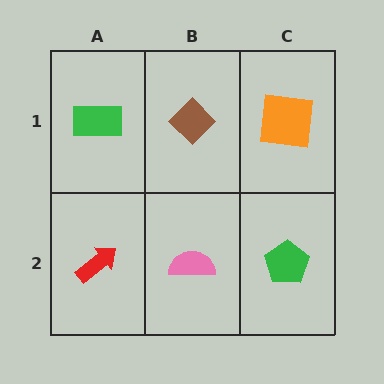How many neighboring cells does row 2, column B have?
3.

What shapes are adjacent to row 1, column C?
A green pentagon (row 2, column C), a brown diamond (row 1, column B).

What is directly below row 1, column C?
A green pentagon.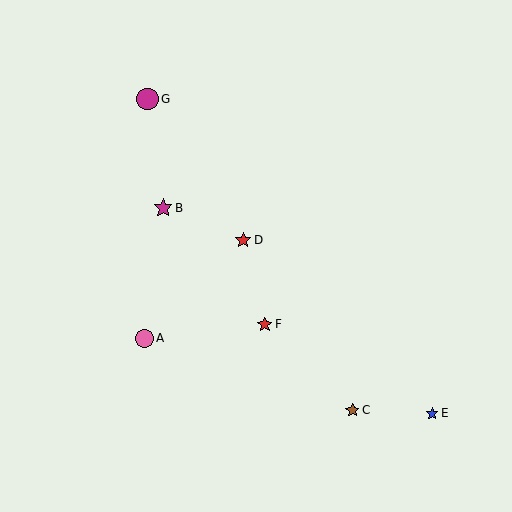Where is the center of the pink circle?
The center of the pink circle is at (144, 338).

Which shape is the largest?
The magenta circle (labeled G) is the largest.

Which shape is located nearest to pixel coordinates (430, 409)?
The blue star (labeled E) at (432, 413) is nearest to that location.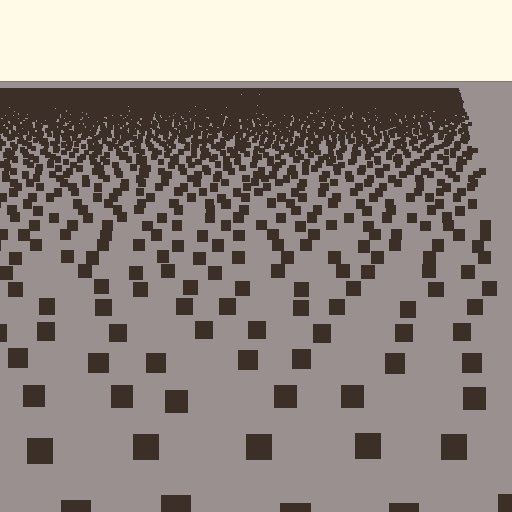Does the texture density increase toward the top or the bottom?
Density increases toward the top.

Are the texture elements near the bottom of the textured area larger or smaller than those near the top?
Larger. Near the bottom, elements are closer to the viewer and appear at a bigger on-screen size.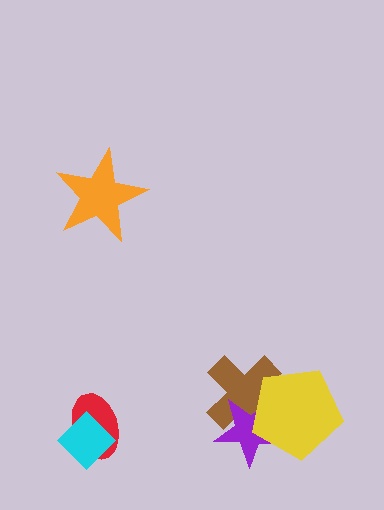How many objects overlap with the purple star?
2 objects overlap with the purple star.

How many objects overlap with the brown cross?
2 objects overlap with the brown cross.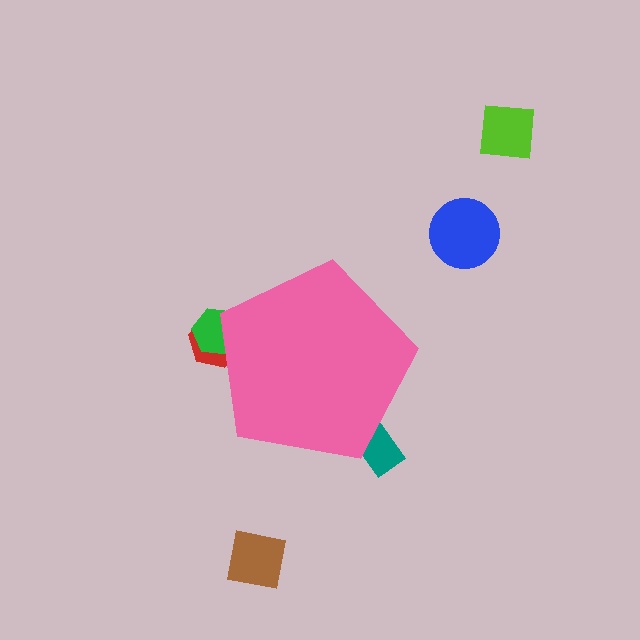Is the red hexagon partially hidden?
Yes, the red hexagon is partially hidden behind the pink pentagon.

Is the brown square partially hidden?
No, the brown square is fully visible.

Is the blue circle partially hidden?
No, the blue circle is fully visible.